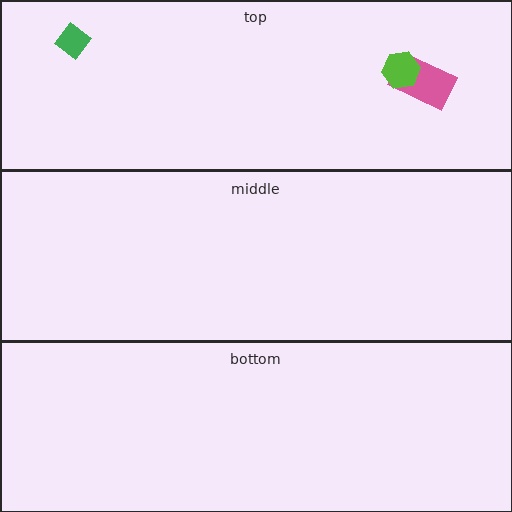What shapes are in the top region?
The pink rectangle, the green diamond, the lime hexagon.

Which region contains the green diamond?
The top region.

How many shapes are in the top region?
3.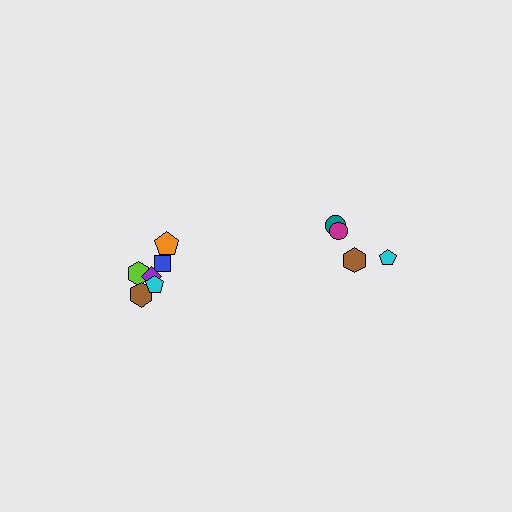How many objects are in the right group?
There are 4 objects.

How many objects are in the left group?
There are 6 objects.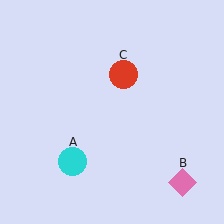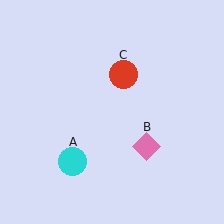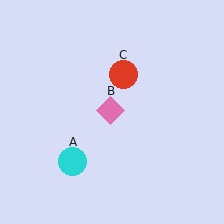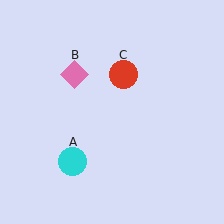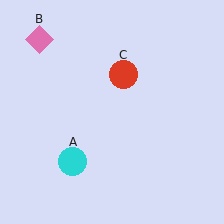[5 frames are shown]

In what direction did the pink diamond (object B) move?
The pink diamond (object B) moved up and to the left.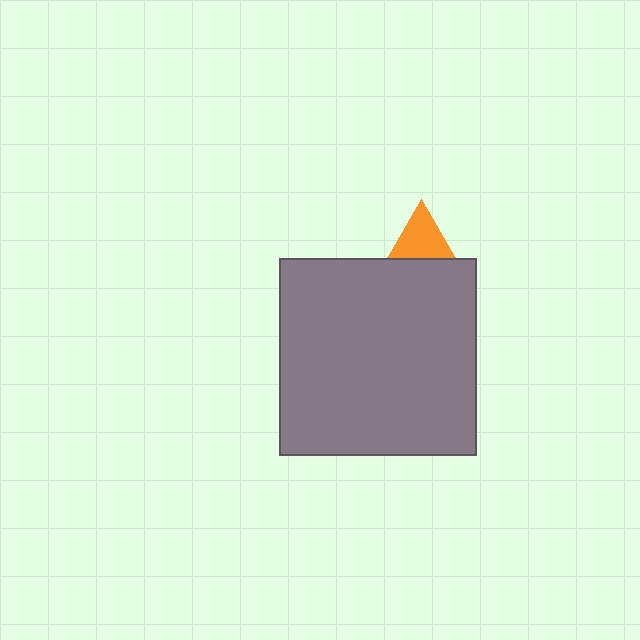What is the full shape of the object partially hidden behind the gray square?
The partially hidden object is an orange triangle.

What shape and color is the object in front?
The object in front is a gray square.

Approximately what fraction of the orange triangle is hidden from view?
Roughly 58% of the orange triangle is hidden behind the gray square.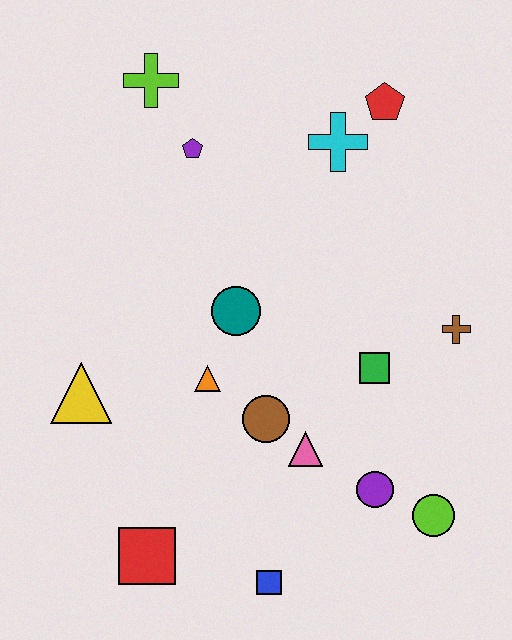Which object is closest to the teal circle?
The orange triangle is closest to the teal circle.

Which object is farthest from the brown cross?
The lime cross is farthest from the brown cross.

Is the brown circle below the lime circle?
No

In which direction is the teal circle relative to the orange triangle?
The teal circle is above the orange triangle.